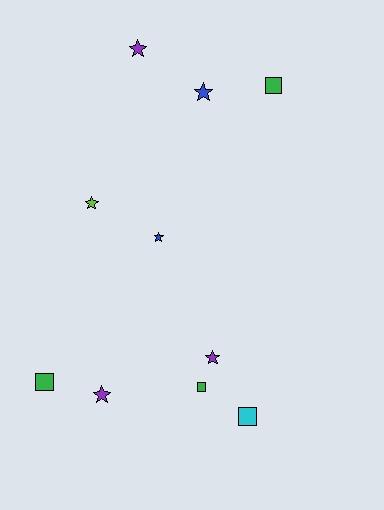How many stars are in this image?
There are 6 stars.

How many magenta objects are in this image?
There are no magenta objects.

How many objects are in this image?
There are 10 objects.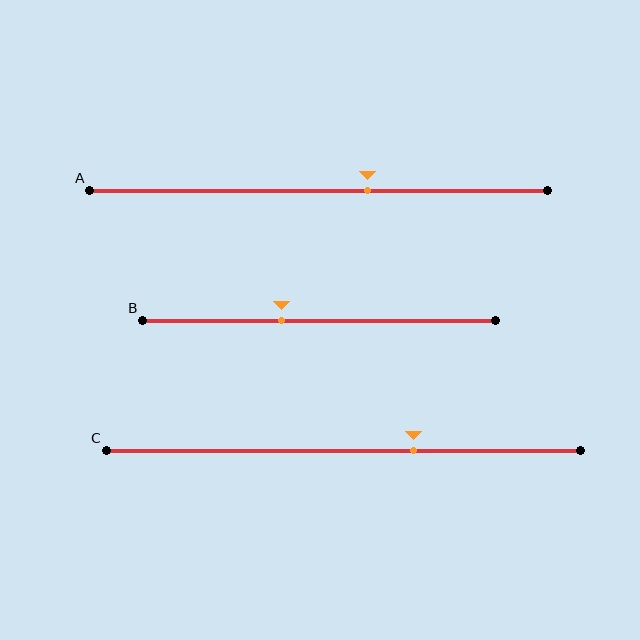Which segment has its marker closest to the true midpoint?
Segment A has its marker closest to the true midpoint.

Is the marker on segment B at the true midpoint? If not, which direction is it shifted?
No, the marker on segment B is shifted to the left by about 11% of the segment length.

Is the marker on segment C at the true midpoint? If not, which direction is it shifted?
No, the marker on segment C is shifted to the right by about 15% of the segment length.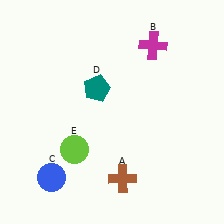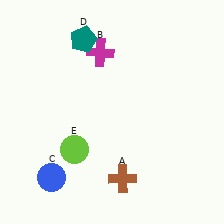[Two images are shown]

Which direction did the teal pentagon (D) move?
The teal pentagon (D) moved up.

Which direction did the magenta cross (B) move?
The magenta cross (B) moved left.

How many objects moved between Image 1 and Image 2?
2 objects moved between the two images.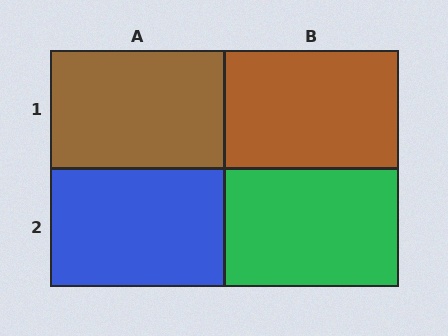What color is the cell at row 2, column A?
Blue.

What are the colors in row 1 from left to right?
Brown, brown.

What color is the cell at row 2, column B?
Green.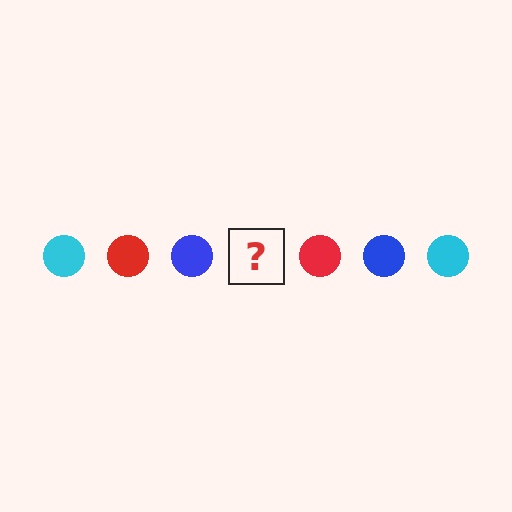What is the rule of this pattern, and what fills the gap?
The rule is that the pattern cycles through cyan, red, blue circles. The gap should be filled with a cyan circle.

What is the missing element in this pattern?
The missing element is a cyan circle.